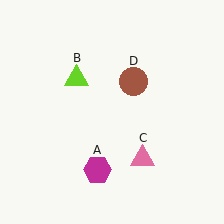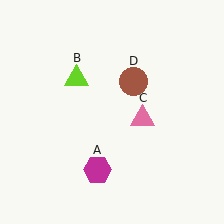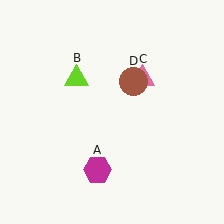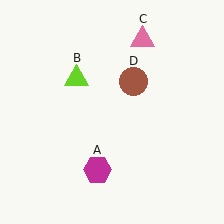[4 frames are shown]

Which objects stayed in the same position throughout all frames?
Magenta hexagon (object A) and lime triangle (object B) and brown circle (object D) remained stationary.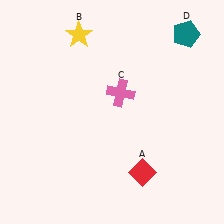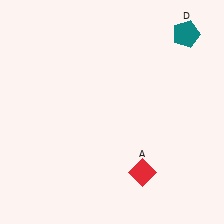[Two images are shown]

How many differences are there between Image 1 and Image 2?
There are 2 differences between the two images.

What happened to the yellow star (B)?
The yellow star (B) was removed in Image 2. It was in the top-left area of Image 1.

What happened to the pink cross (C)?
The pink cross (C) was removed in Image 2. It was in the top-right area of Image 1.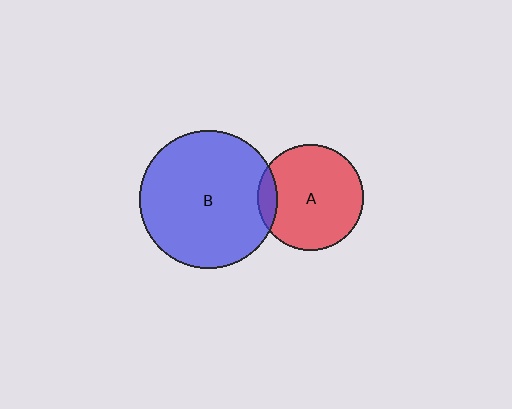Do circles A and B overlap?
Yes.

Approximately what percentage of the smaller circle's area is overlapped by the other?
Approximately 10%.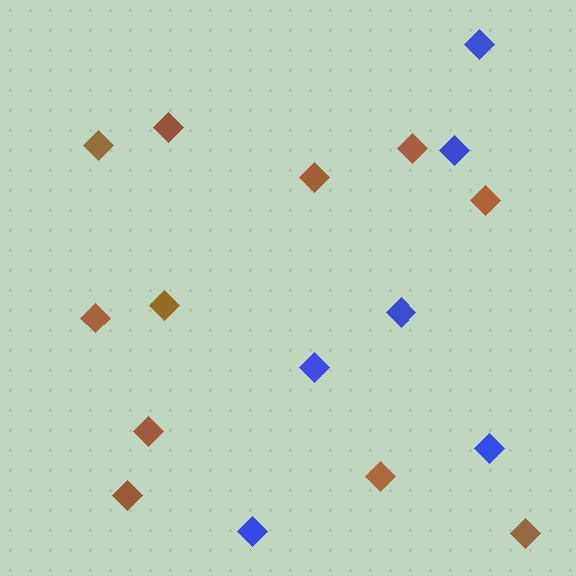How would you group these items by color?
There are 2 groups: one group of blue diamonds (6) and one group of brown diamonds (11).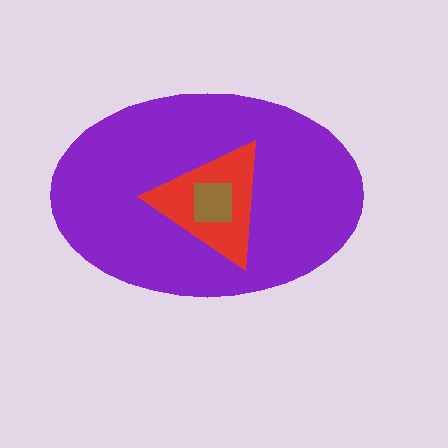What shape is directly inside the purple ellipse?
The red triangle.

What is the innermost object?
The brown square.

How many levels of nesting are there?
3.